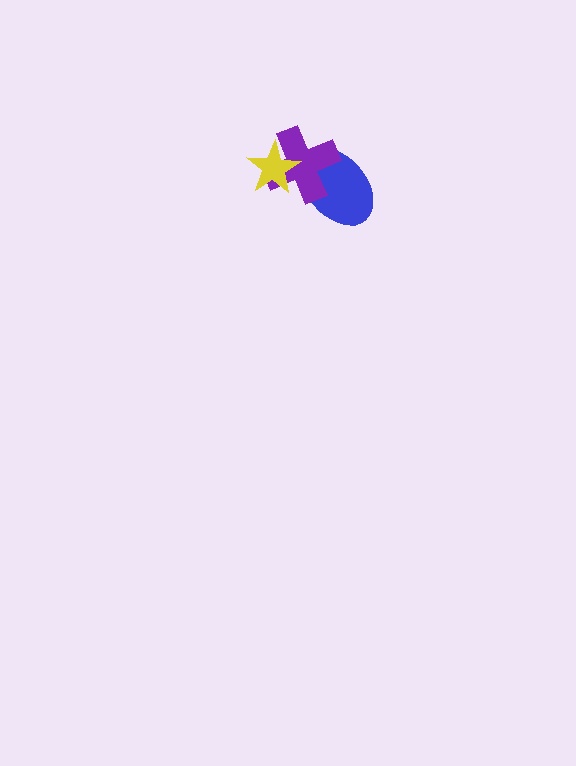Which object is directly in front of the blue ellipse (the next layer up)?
The purple cross is directly in front of the blue ellipse.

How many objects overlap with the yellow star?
2 objects overlap with the yellow star.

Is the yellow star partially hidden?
No, no other shape covers it.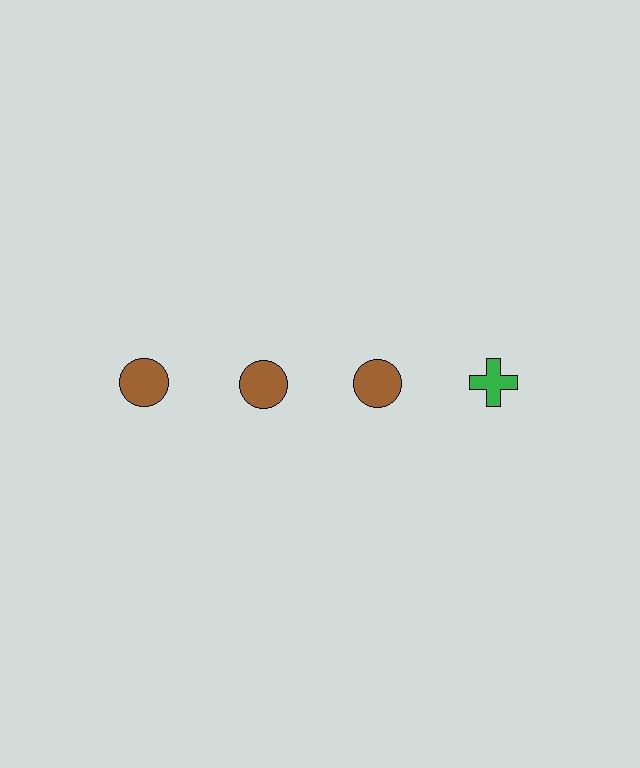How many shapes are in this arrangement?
There are 4 shapes arranged in a grid pattern.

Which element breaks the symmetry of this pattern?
The green cross in the top row, second from right column breaks the symmetry. All other shapes are brown circles.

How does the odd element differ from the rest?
It differs in both color (green instead of brown) and shape (cross instead of circle).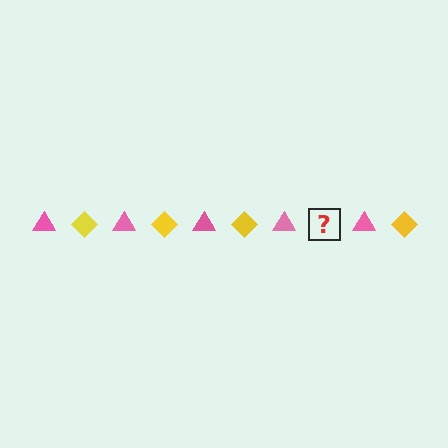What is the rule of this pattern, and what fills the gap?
The rule is that the pattern alternates between pink triangle and yellow diamond. The gap should be filled with a yellow diamond.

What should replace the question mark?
The question mark should be replaced with a yellow diamond.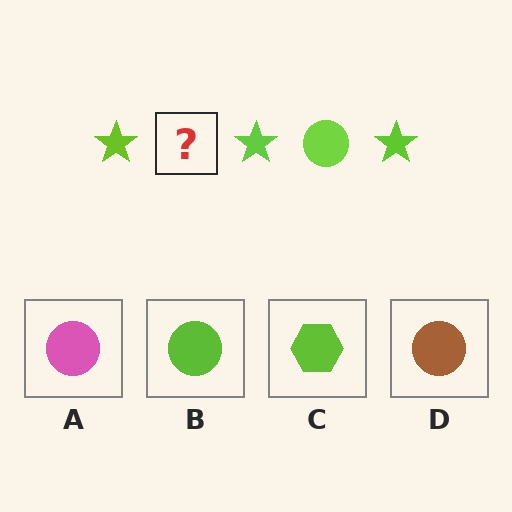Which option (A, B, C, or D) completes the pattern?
B.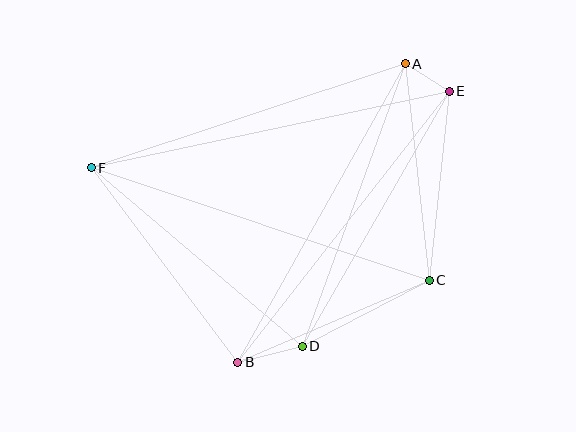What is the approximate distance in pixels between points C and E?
The distance between C and E is approximately 190 pixels.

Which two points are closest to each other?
Points A and E are closest to each other.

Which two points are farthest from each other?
Points E and F are farthest from each other.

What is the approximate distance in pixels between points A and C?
The distance between A and C is approximately 218 pixels.